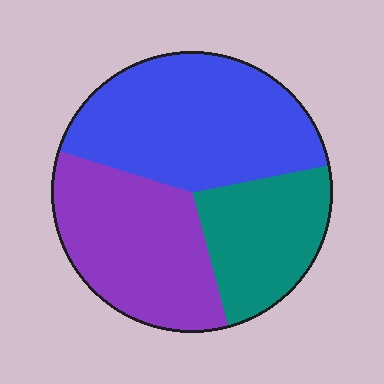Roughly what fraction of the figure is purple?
Purple covers about 35% of the figure.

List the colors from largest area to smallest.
From largest to smallest: blue, purple, teal.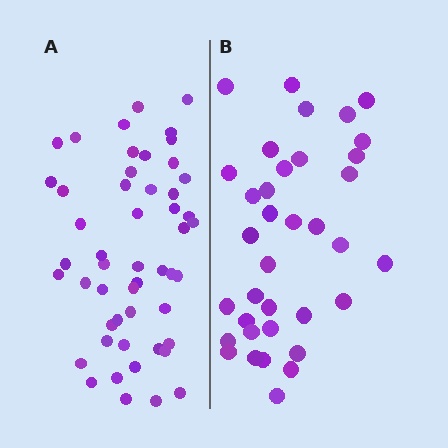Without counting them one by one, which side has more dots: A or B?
Region A (the left region) has more dots.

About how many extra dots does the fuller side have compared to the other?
Region A has approximately 15 more dots than region B.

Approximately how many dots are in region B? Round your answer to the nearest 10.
About 40 dots. (The exact count is 36, which rounds to 40.)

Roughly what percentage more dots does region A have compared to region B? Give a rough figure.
About 40% more.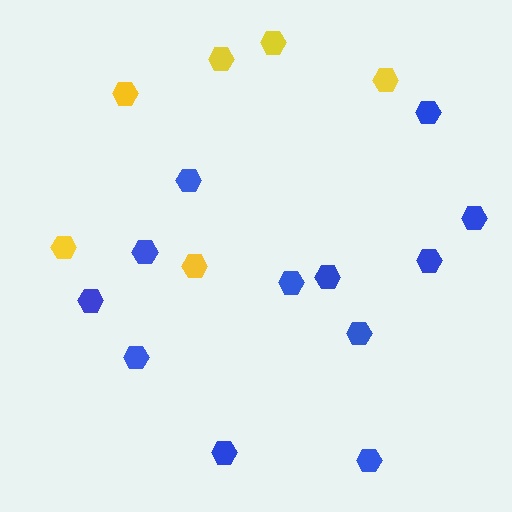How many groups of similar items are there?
There are 2 groups: one group of yellow hexagons (6) and one group of blue hexagons (12).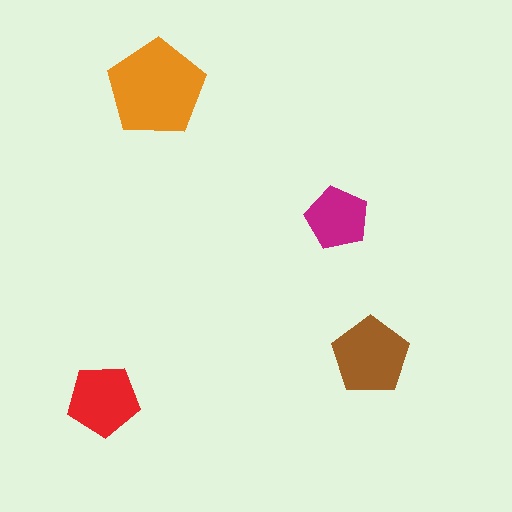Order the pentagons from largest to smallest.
the orange one, the brown one, the red one, the magenta one.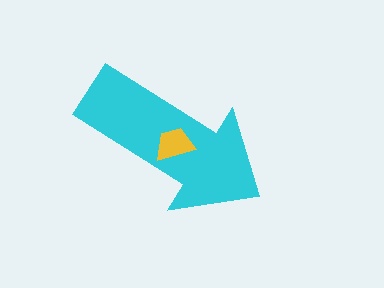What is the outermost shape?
The cyan arrow.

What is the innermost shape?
The yellow trapezoid.